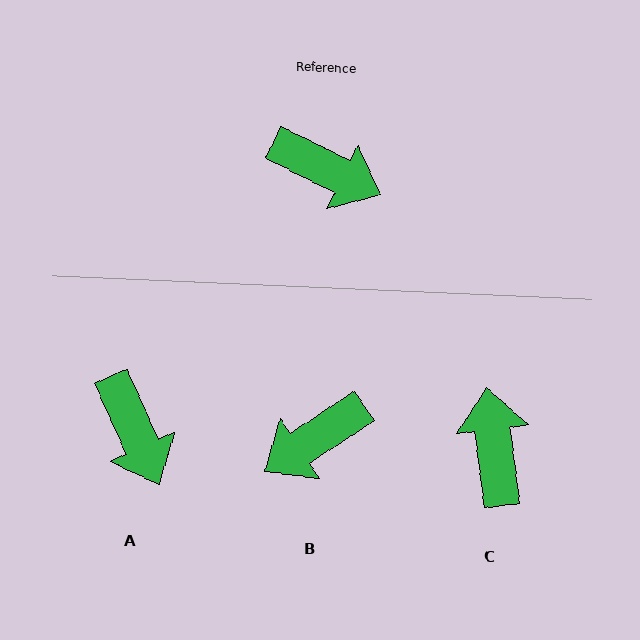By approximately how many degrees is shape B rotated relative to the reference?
Approximately 120 degrees clockwise.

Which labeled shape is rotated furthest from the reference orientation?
C, about 124 degrees away.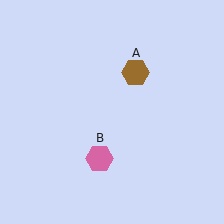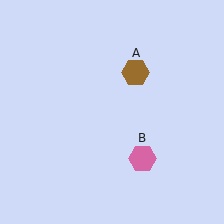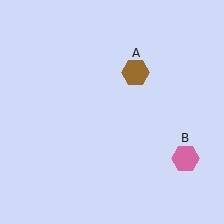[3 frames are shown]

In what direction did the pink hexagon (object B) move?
The pink hexagon (object B) moved right.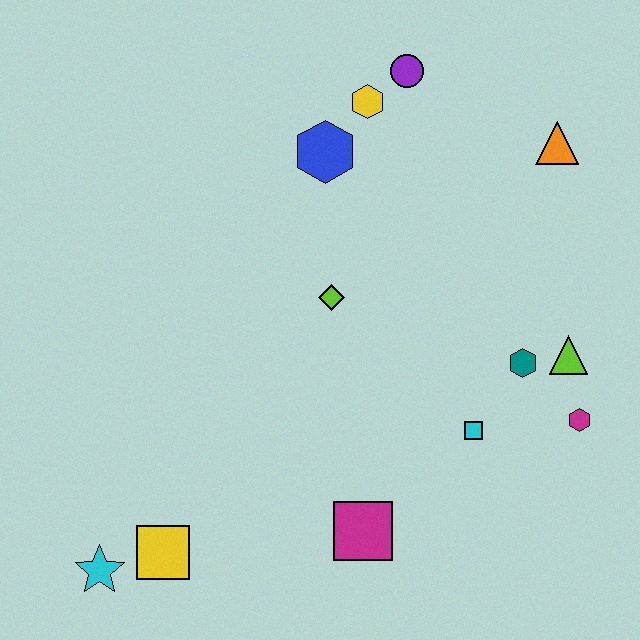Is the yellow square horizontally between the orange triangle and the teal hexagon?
No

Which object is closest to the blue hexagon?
The yellow hexagon is closest to the blue hexagon.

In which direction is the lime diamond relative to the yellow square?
The lime diamond is above the yellow square.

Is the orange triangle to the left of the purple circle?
No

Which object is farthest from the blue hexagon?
The cyan star is farthest from the blue hexagon.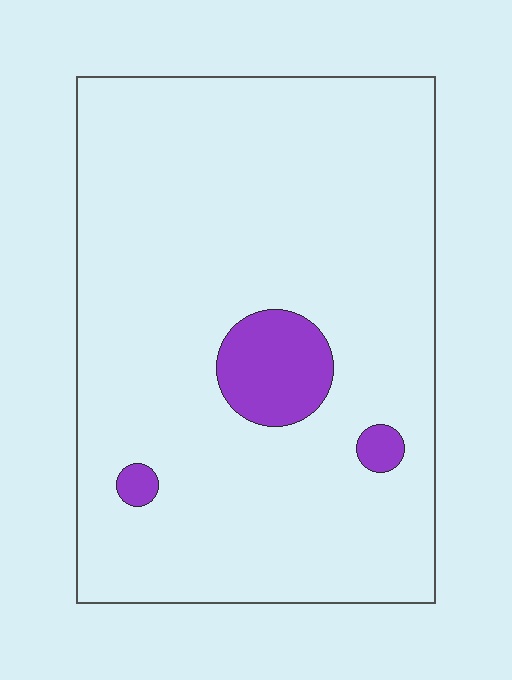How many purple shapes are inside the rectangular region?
3.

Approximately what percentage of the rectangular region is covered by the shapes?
Approximately 10%.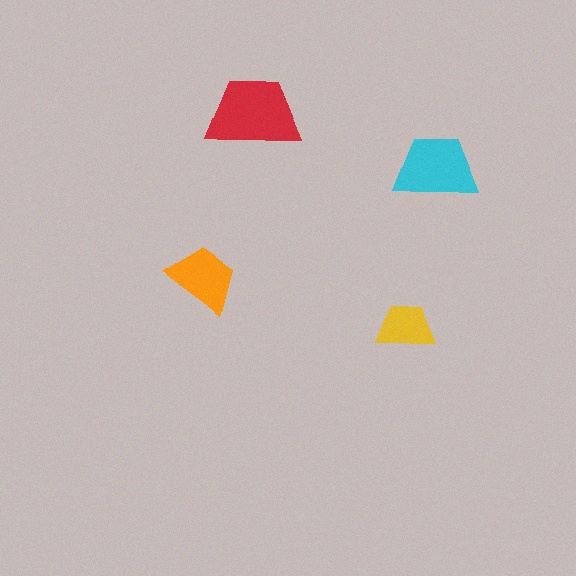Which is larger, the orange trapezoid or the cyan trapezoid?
The cyan one.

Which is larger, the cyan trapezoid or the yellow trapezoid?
The cyan one.